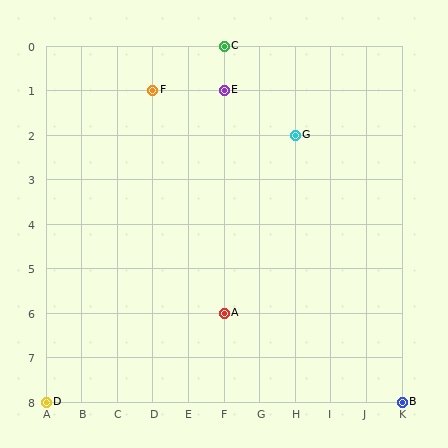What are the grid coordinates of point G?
Point G is at grid coordinates (H, 2).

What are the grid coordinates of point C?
Point C is at grid coordinates (F, 0).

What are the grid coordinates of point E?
Point E is at grid coordinates (F, 1).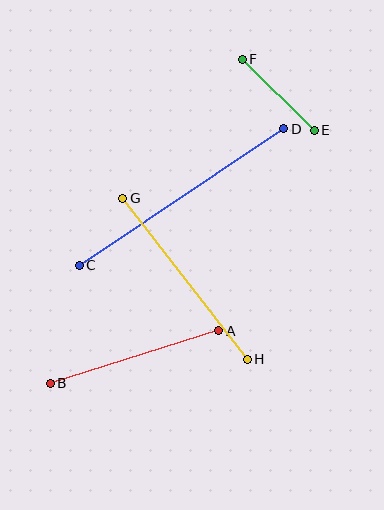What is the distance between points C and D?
The distance is approximately 246 pixels.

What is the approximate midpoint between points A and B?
The midpoint is at approximately (135, 357) pixels.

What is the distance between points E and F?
The distance is approximately 101 pixels.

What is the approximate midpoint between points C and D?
The midpoint is at approximately (182, 197) pixels.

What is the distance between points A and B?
The distance is approximately 176 pixels.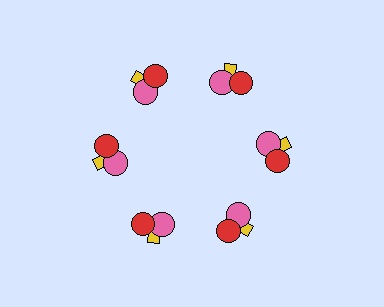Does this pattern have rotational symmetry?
Yes, this pattern has 6-fold rotational symmetry. It looks the same after rotating 60 degrees around the center.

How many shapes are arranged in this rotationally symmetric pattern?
There are 18 shapes, arranged in 6 groups of 3.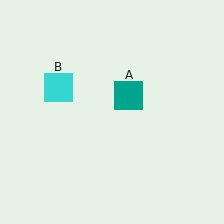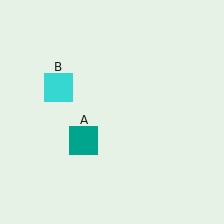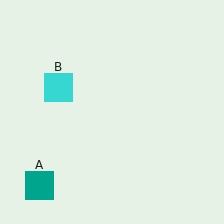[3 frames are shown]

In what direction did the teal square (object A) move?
The teal square (object A) moved down and to the left.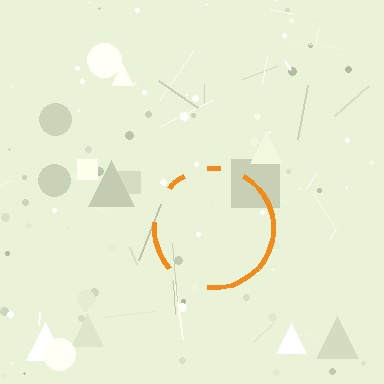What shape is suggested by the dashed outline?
The dashed outline suggests a circle.